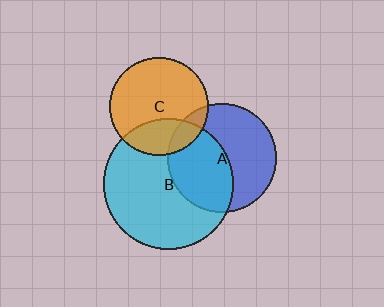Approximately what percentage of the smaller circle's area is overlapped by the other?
Approximately 45%.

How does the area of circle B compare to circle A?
Approximately 1.4 times.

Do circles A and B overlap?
Yes.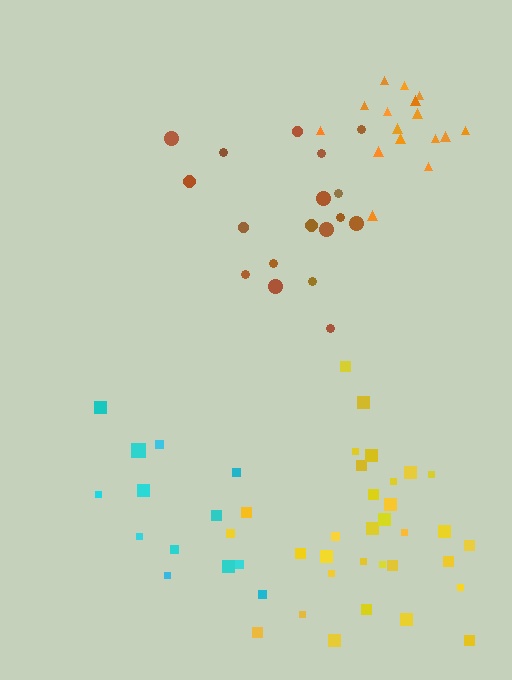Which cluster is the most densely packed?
Orange.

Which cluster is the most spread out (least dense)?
Cyan.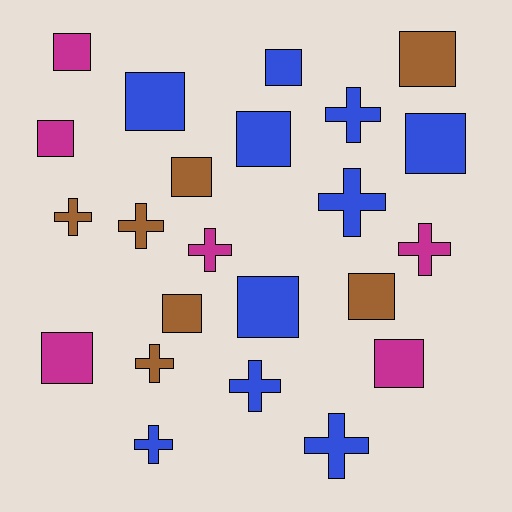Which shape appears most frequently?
Square, with 13 objects.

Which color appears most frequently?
Blue, with 10 objects.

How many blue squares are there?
There are 5 blue squares.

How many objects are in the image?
There are 23 objects.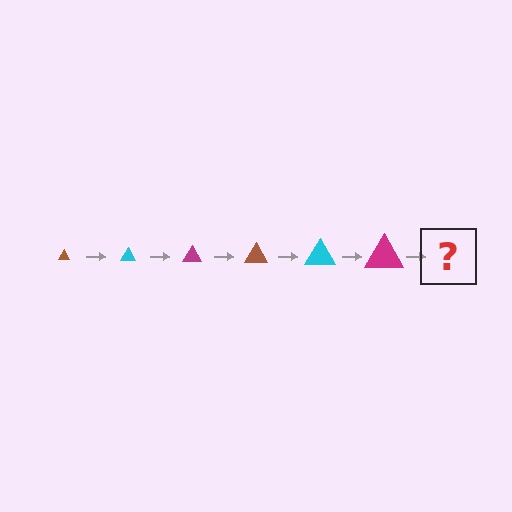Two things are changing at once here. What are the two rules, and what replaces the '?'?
The two rules are that the triangle grows larger each step and the color cycles through brown, cyan, and magenta. The '?' should be a brown triangle, larger than the previous one.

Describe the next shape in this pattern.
It should be a brown triangle, larger than the previous one.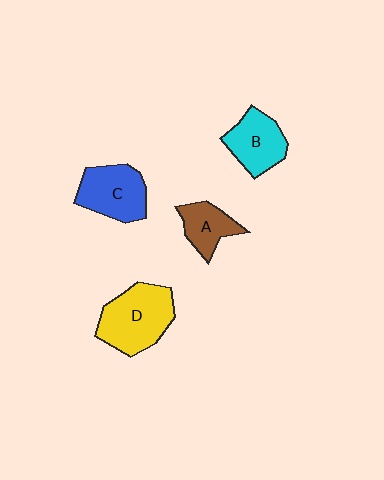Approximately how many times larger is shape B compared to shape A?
Approximately 1.3 times.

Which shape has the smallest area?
Shape A (brown).